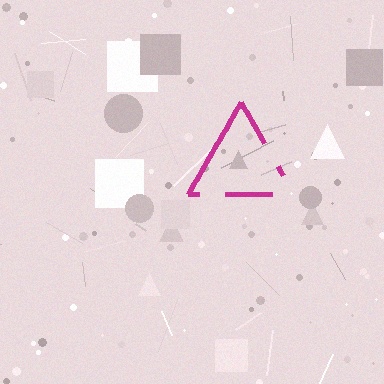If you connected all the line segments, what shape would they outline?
They would outline a triangle.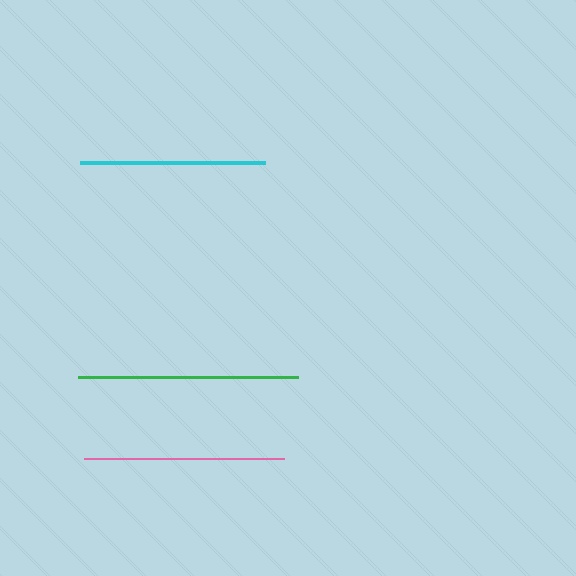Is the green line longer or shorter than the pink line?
The green line is longer than the pink line.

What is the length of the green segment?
The green segment is approximately 220 pixels long.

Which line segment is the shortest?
The cyan line is the shortest at approximately 185 pixels.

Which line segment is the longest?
The green line is the longest at approximately 220 pixels.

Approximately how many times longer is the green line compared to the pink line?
The green line is approximately 1.1 times the length of the pink line.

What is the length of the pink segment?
The pink segment is approximately 200 pixels long.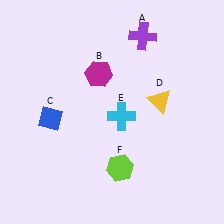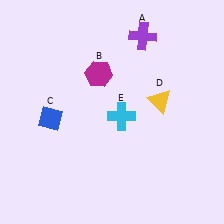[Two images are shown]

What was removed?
The lime hexagon (F) was removed in Image 2.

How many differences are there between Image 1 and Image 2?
There is 1 difference between the two images.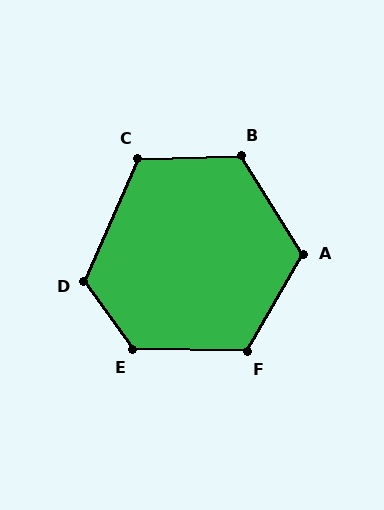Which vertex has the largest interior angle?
E, at approximately 127 degrees.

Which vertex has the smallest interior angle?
C, at approximately 115 degrees.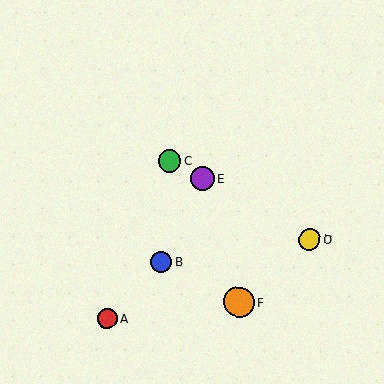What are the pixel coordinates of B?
Object B is at (161, 262).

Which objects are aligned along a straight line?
Objects C, D, E are aligned along a straight line.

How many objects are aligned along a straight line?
3 objects (C, D, E) are aligned along a straight line.